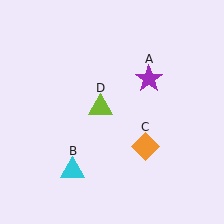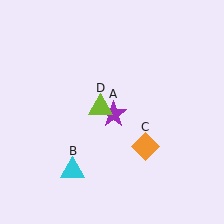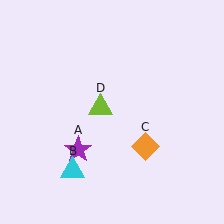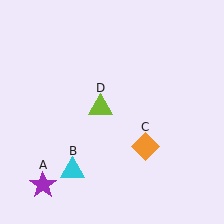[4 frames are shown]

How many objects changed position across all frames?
1 object changed position: purple star (object A).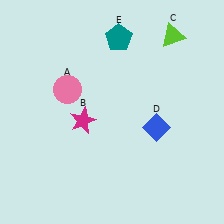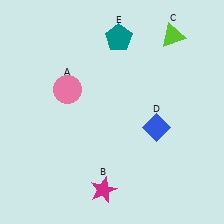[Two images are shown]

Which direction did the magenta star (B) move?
The magenta star (B) moved down.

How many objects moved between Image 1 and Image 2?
1 object moved between the two images.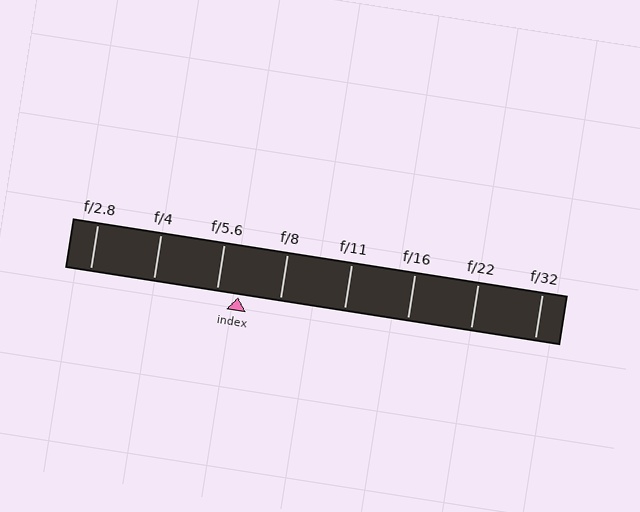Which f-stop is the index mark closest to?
The index mark is closest to f/5.6.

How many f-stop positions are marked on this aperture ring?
There are 8 f-stop positions marked.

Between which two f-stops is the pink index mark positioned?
The index mark is between f/5.6 and f/8.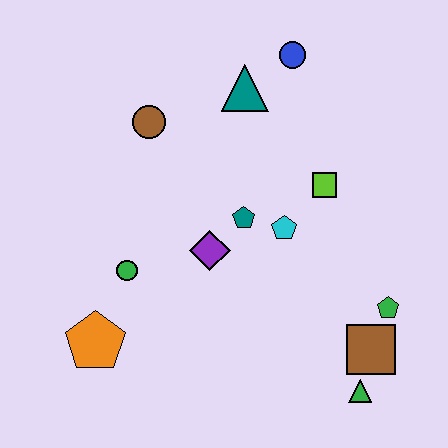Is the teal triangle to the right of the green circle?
Yes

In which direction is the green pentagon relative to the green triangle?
The green pentagon is above the green triangle.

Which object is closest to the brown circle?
The teal triangle is closest to the brown circle.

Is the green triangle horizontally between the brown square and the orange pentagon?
Yes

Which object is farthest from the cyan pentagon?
The orange pentagon is farthest from the cyan pentagon.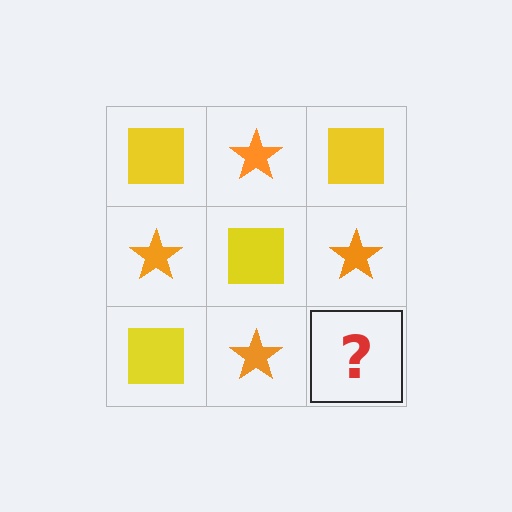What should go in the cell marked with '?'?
The missing cell should contain a yellow square.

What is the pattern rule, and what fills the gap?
The rule is that it alternates yellow square and orange star in a checkerboard pattern. The gap should be filled with a yellow square.